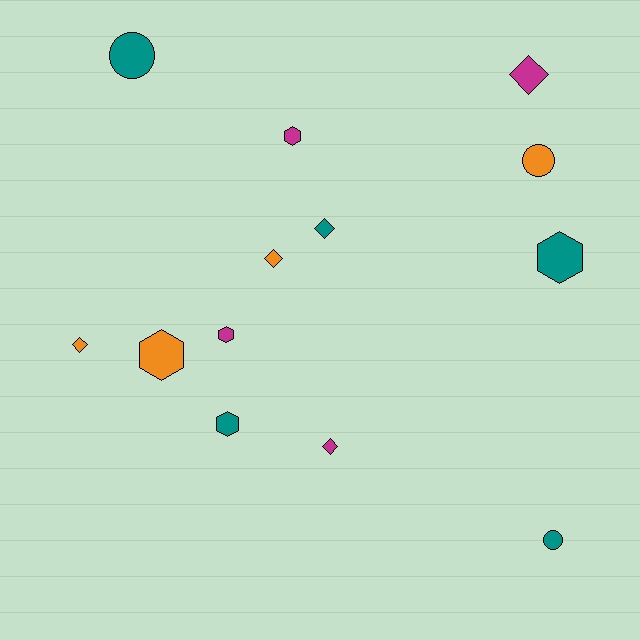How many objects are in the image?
There are 13 objects.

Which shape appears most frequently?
Hexagon, with 5 objects.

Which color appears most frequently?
Teal, with 5 objects.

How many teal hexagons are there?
There are 2 teal hexagons.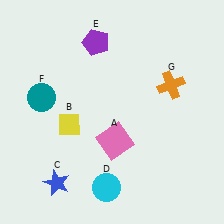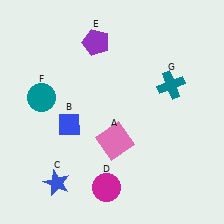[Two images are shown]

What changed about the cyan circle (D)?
In Image 1, D is cyan. In Image 2, it changed to magenta.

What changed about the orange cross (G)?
In Image 1, G is orange. In Image 2, it changed to teal.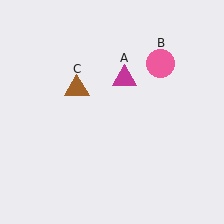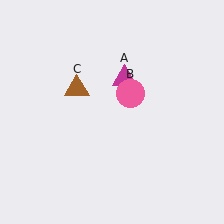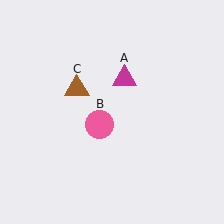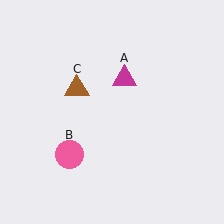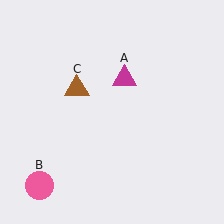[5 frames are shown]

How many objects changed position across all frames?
1 object changed position: pink circle (object B).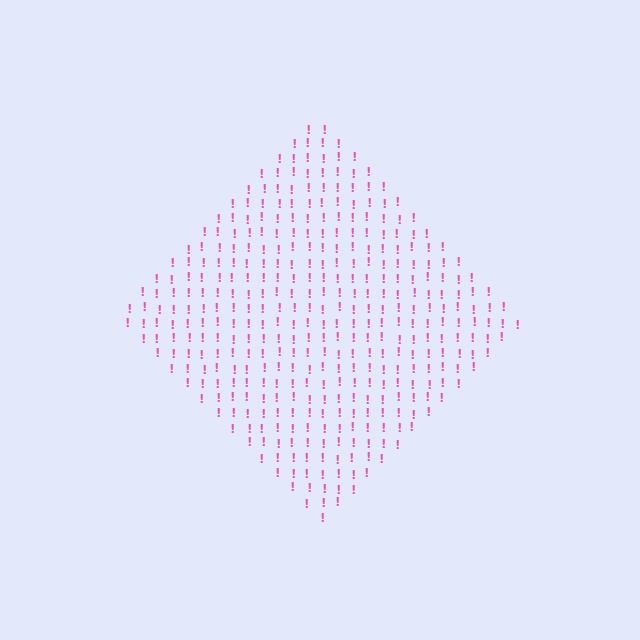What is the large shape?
The large shape is a diamond.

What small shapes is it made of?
It is made of small exclamation marks.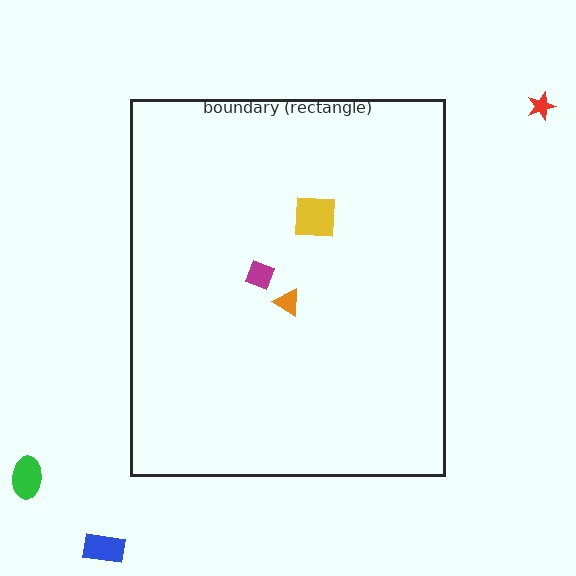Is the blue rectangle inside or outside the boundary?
Outside.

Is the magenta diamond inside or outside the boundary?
Inside.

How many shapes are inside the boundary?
3 inside, 3 outside.